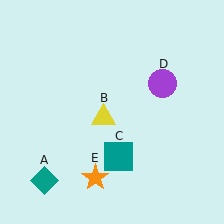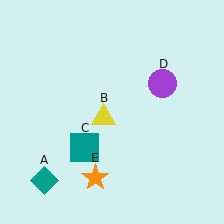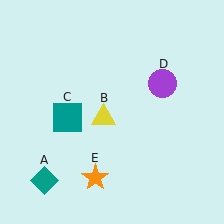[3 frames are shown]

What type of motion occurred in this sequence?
The teal square (object C) rotated clockwise around the center of the scene.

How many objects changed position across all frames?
1 object changed position: teal square (object C).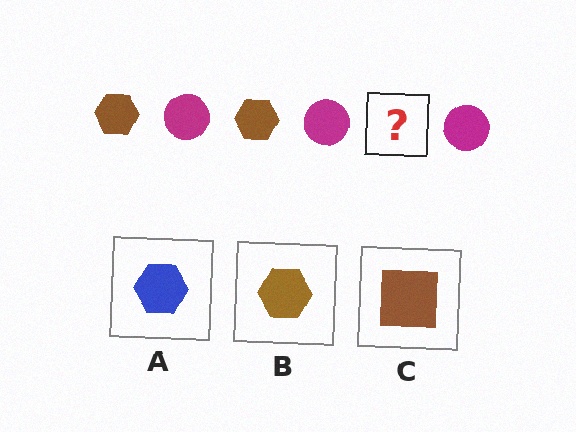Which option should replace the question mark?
Option B.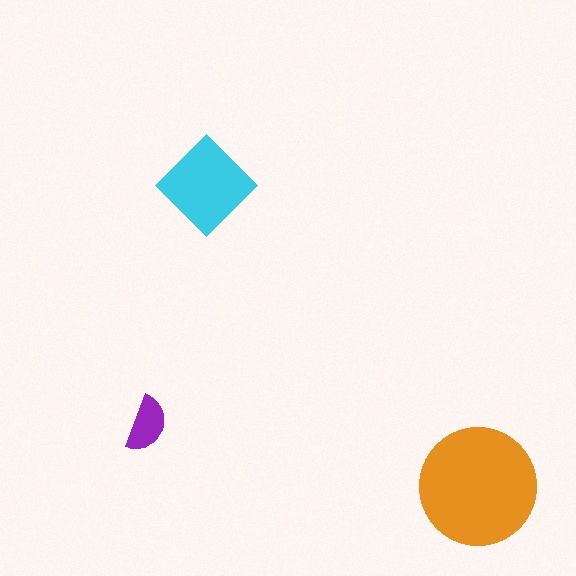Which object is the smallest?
The purple semicircle.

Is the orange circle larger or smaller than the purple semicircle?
Larger.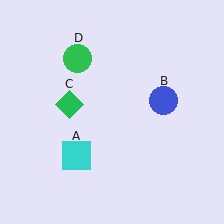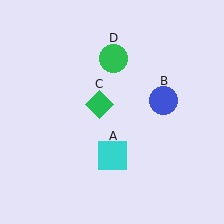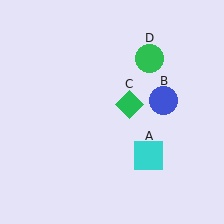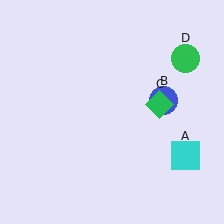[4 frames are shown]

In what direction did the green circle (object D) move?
The green circle (object D) moved right.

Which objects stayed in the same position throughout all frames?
Blue circle (object B) remained stationary.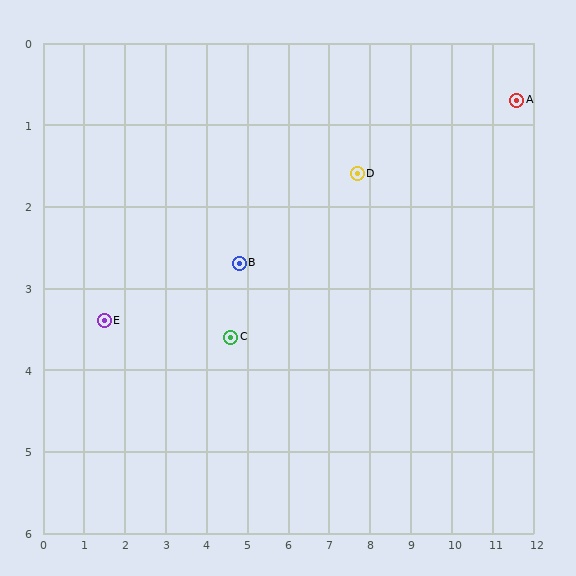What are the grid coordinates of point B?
Point B is at approximately (4.8, 2.7).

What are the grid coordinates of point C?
Point C is at approximately (4.6, 3.6).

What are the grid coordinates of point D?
Point D is at approximately (7.7, 1.6).